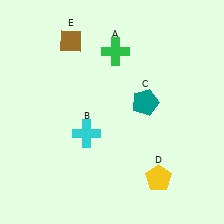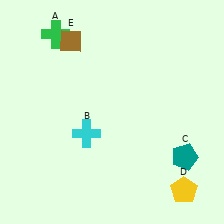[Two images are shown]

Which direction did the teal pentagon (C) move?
The teal pentagon (C) moved down.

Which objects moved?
The objects that moved are: the green cross (A), the teal pentagon (C), the yellow pentagon (D).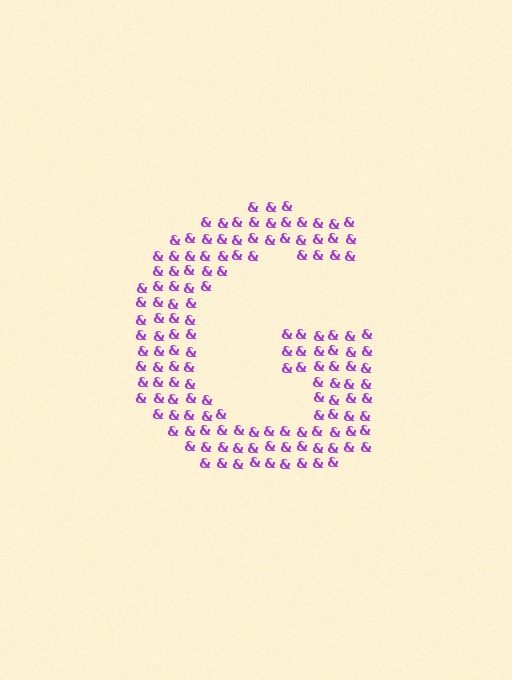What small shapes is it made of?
It is made of small ampersands.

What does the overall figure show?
The overall figure shows the letter G.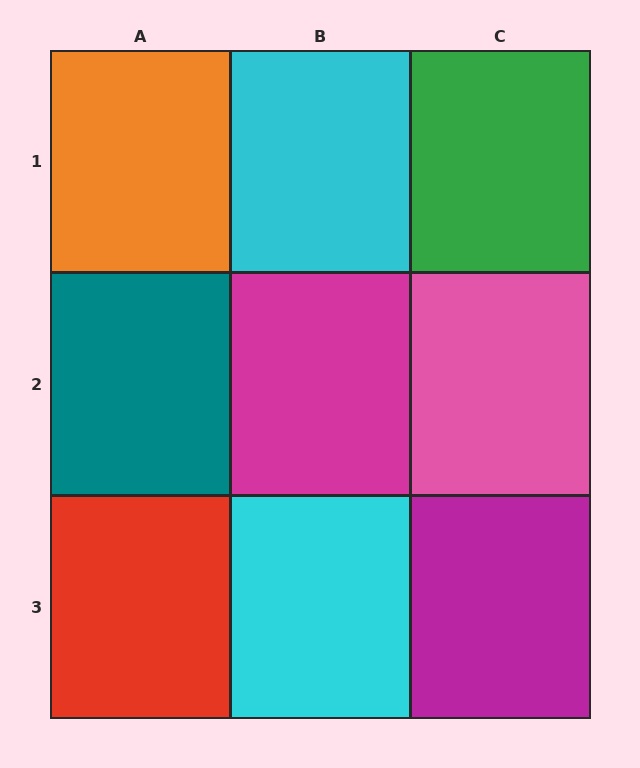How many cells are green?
1 cell is green.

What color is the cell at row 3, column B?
Cyan.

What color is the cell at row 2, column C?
Pink.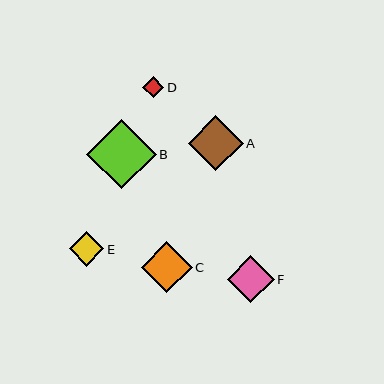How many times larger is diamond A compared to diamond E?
Diamond A is approximately 1.6 times the size of diamond E.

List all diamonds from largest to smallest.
From largest to smallest: B, A, C, F, E, D.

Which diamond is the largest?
Diamond B is the largest with a size of approximately 69 pixels.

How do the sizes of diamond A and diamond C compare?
Diamond A and diamond C are approximately the same size.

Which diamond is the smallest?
Diamond D is the smallest with a size of approximately 21 pixels.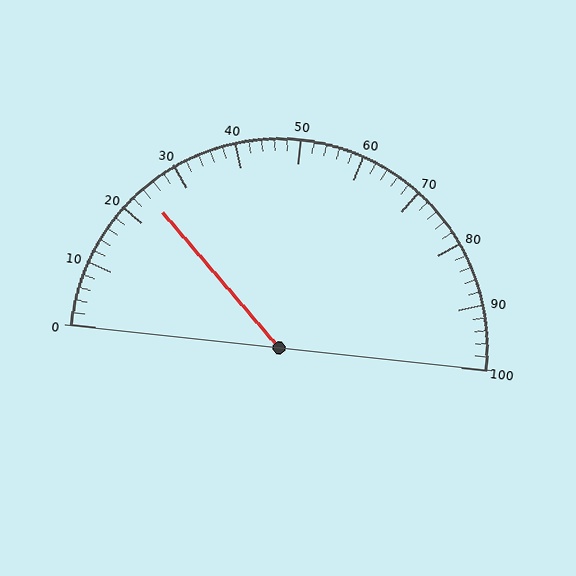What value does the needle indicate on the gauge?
The needle indicates approximately 24.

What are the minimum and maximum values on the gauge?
The gauge ranges from 0 to 100.